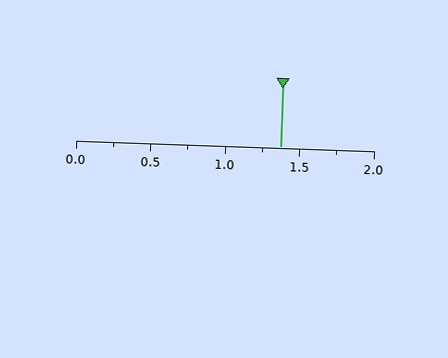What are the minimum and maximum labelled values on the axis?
The axis runs from 0.0 to 2.0.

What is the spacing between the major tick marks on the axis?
The major ticks are spaced 0.5 apart.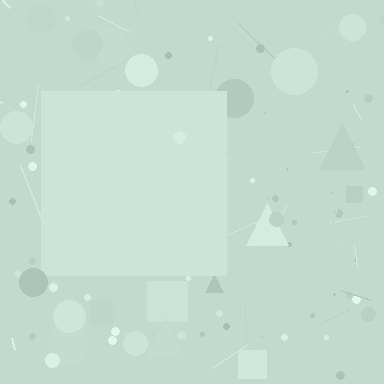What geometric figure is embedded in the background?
A square is embedded in the background.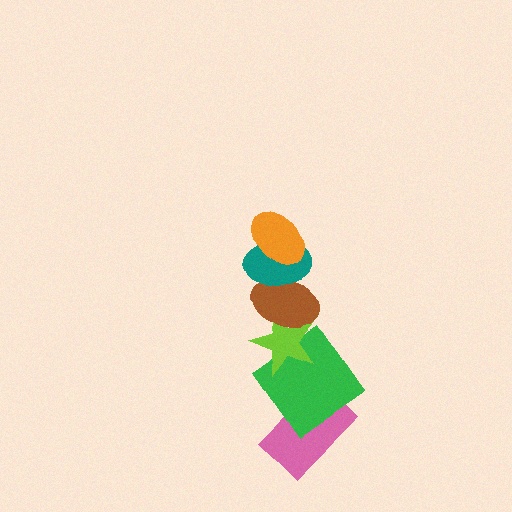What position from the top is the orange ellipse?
The orange ellipse is 1st from the top.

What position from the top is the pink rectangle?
The pink rectangle is 6th from the top.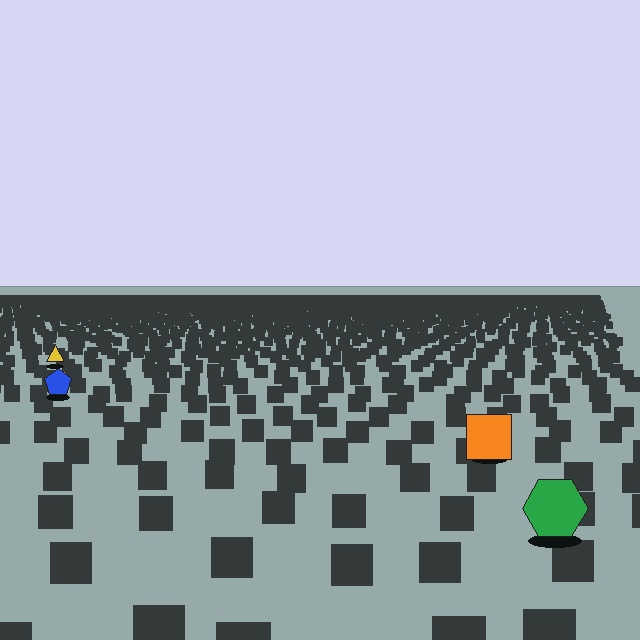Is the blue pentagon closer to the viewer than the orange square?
No. The orange square is closer — you can tell from the texture gradient: the ground texture is coarser near it.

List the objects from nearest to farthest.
From nearest to farthest: the green hexagon, the orange square, the blue pentagon, the yellow triangle.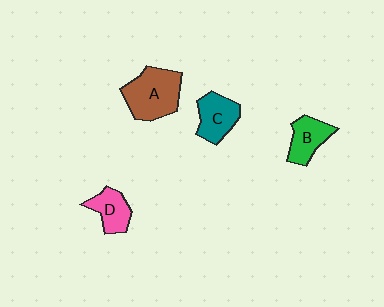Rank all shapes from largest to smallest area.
From largest to smallest: A (brown), C (teal), B (green), D (pink).